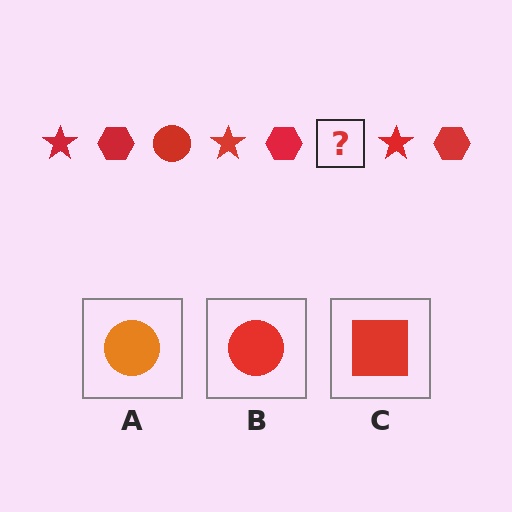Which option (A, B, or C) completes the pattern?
B.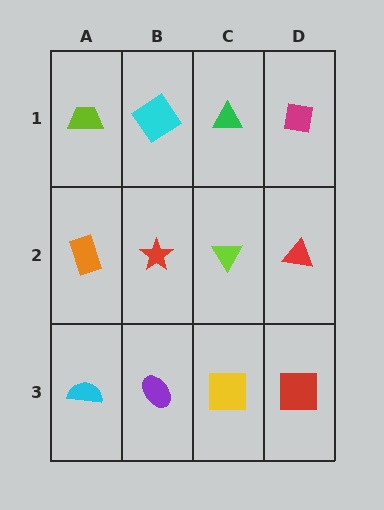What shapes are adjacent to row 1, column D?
A red triangle (row 2, column D), a green triangle (row 1, column C).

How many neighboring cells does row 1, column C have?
3.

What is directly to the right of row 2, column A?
A red star.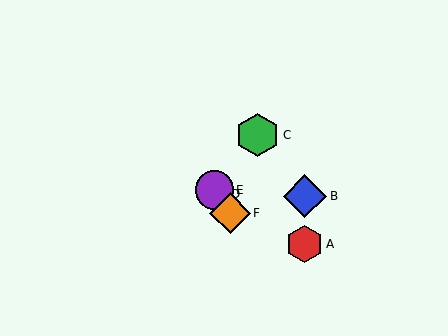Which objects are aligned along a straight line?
Objects D, E, F are aligned along a straight line.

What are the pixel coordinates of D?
Object D is at (217, 194).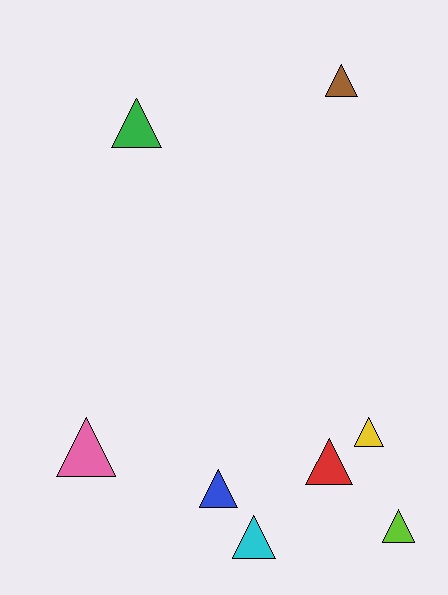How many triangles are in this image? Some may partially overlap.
There are 8 triangles.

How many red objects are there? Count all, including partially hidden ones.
There is 1 red object.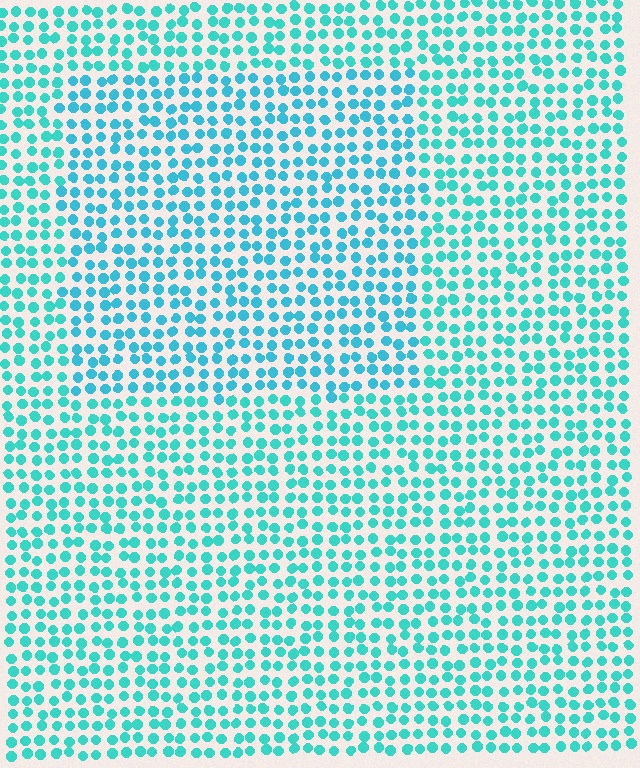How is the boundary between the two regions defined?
The boundary is defined purely by a slight shift in hue (about 16 degrees). Spacing, size, and orientation are identical on both sides.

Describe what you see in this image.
The image is filled with small cyan elements in a uniform arrangement. A rectangle-shaped region is visible where the elements are tinted to a slightly different hue, forming a subtle color boundary.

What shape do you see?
I see a rectangle.